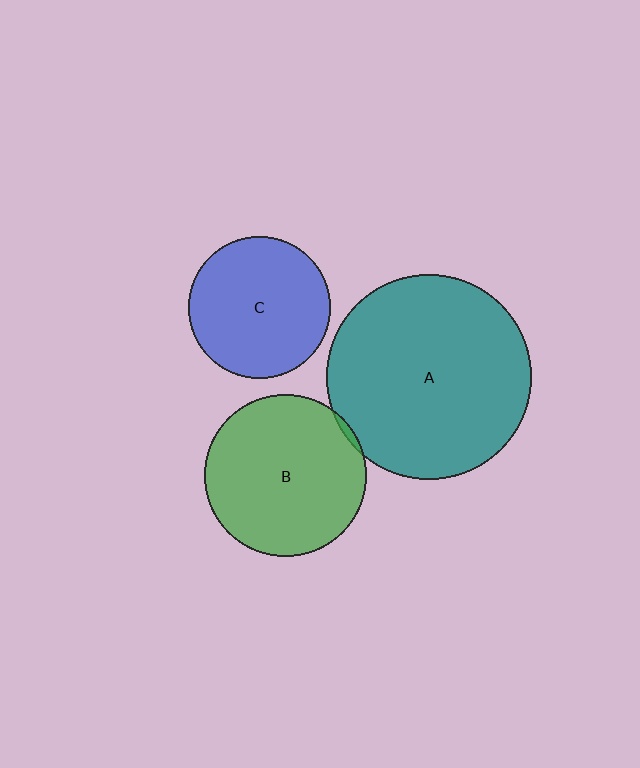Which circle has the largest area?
Circle A (teal).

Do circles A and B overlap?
Yes.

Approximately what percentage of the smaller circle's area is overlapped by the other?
Approximately 5%.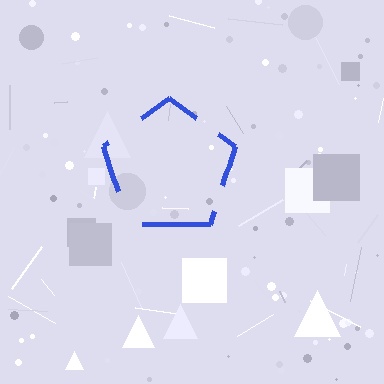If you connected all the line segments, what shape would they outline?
They would outline a pentagon.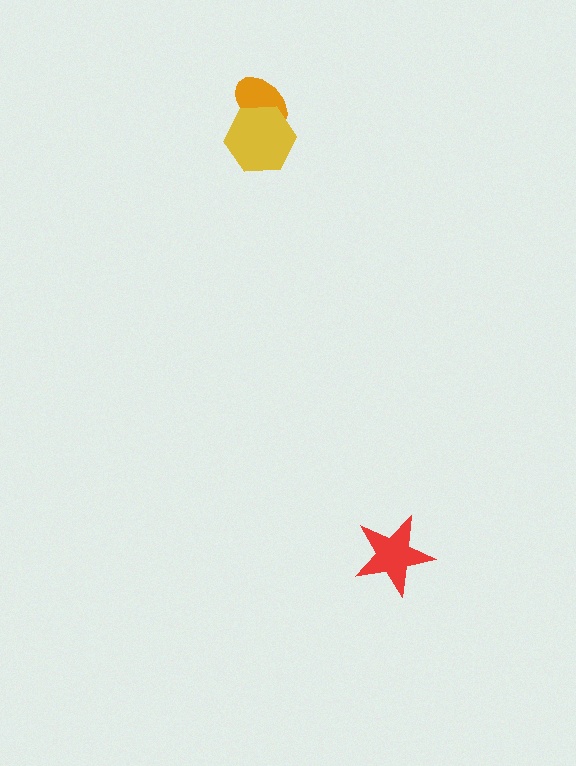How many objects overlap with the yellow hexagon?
1 object overlaps with the yellow hexagon.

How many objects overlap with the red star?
0 objects overlap with the red star.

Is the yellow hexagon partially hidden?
No, no other shape covers it.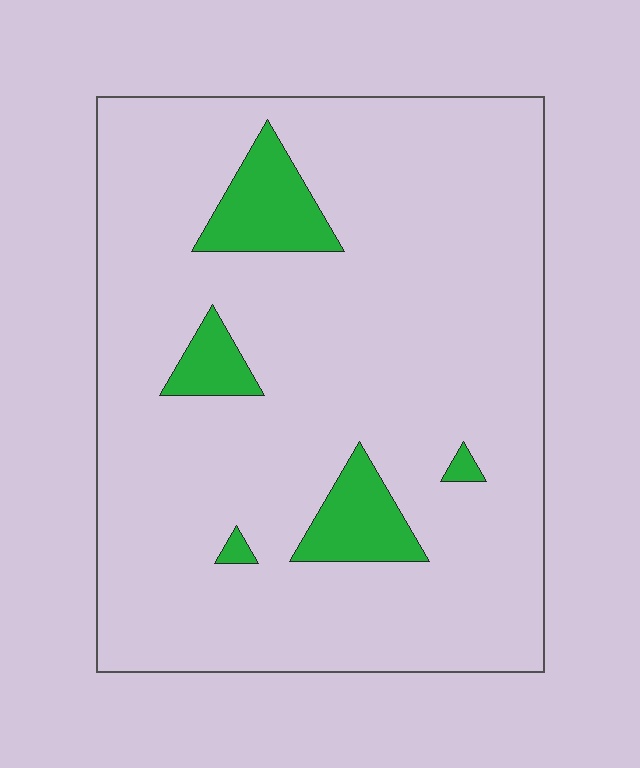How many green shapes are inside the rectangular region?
5.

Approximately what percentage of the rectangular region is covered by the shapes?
Approximately 10%.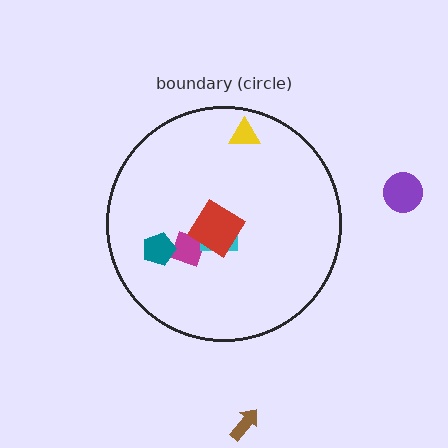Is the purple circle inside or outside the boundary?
Outside.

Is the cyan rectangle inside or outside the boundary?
Inside.